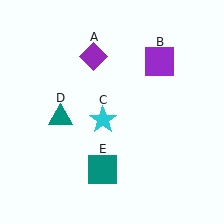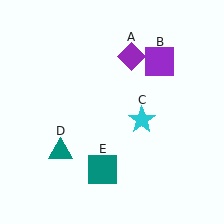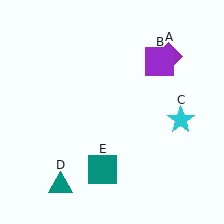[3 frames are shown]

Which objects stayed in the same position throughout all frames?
Purple square (object B) and teal square (object E) remained stationary.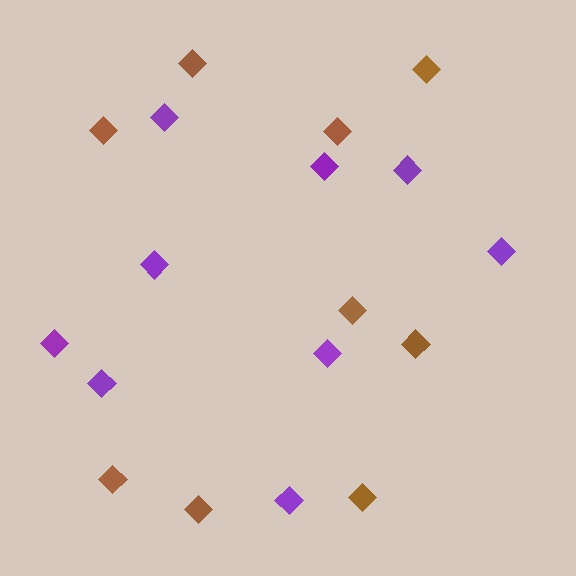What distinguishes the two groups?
There are 2 groups: one group of purple diamonds (9) and one group of brown diamonds (9).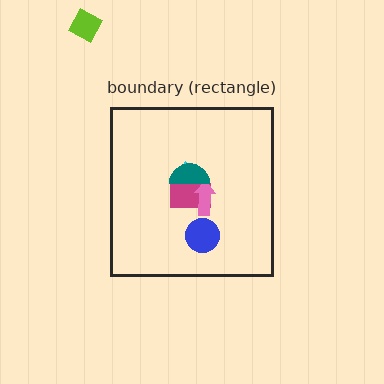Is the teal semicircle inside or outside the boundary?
Inside.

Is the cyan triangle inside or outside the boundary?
Inside.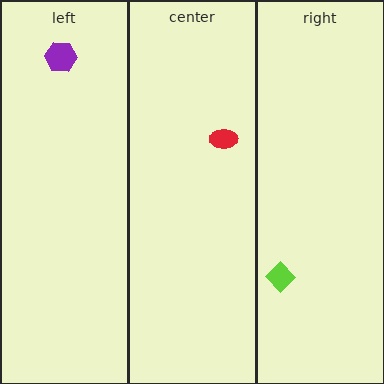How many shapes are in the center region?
1.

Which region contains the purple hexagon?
The left region.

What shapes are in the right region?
The lime diamond.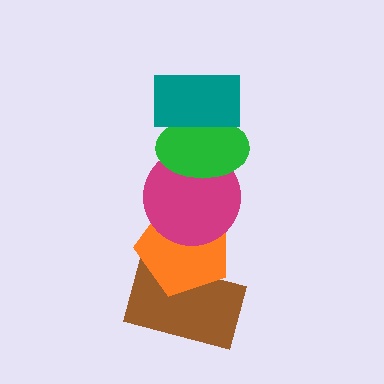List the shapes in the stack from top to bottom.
From top to bottom: the teal rectangle, the green ellipse, the magenta circle, the orange pentagon, the brown rectangle.